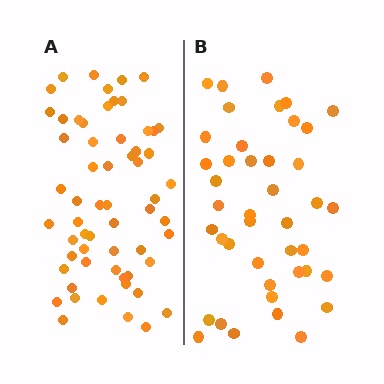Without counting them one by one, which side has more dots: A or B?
Region A (the left region) has more dots.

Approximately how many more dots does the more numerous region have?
Region A has approximately 20 more dots than region B.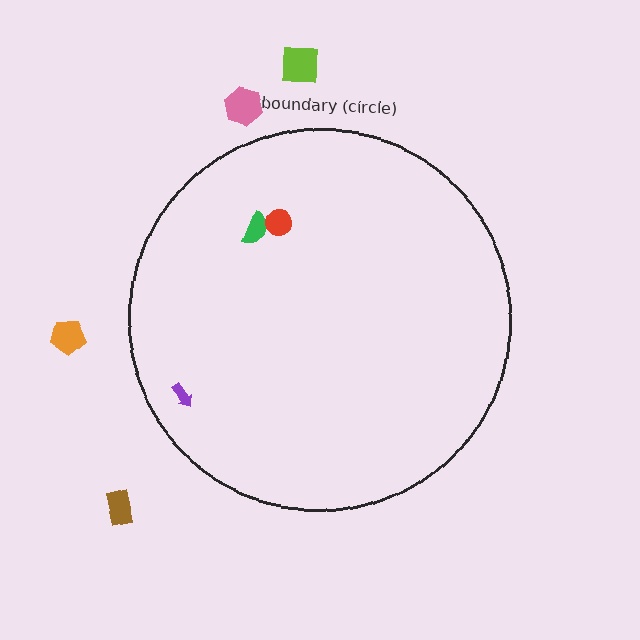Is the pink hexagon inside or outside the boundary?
Outside.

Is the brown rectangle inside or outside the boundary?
Outside.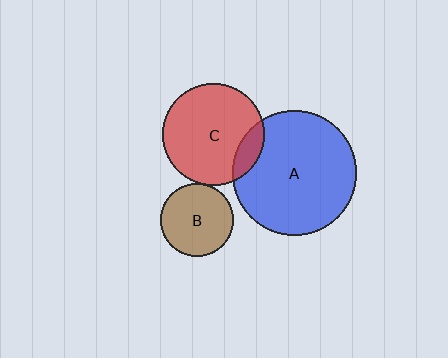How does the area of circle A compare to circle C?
Approximately 1.5 times.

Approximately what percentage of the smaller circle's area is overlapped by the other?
Approximately 5%.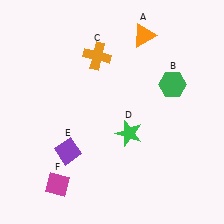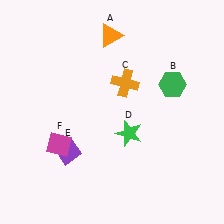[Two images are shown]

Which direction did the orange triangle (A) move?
The orange triangle (A) moved left.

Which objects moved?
The objects that moved are: the orange triangle (A), the orange cross (C), the magenta diamond (F).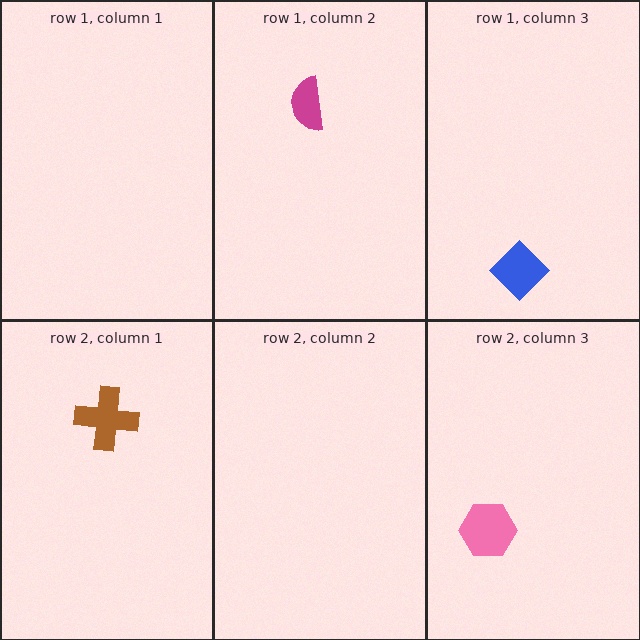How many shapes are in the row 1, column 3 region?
1.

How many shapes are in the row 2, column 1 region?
1.